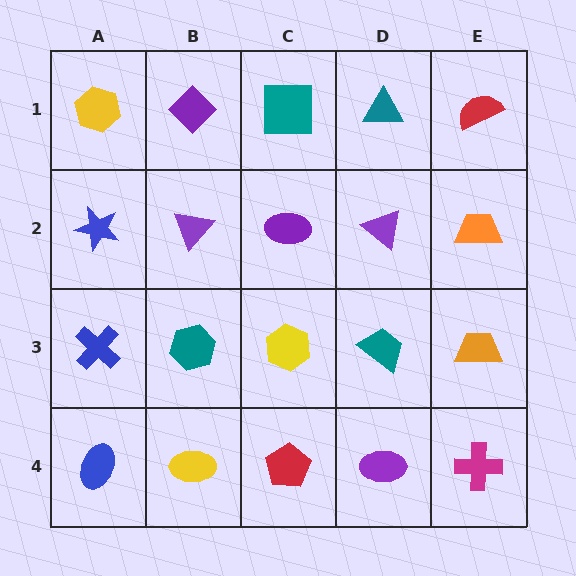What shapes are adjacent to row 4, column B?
A teal hexagon (row 3, column B), a blue ellipse (row 4, column A), a red pentagon (row 4, column C).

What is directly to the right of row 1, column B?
A teal square.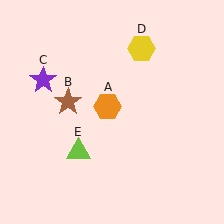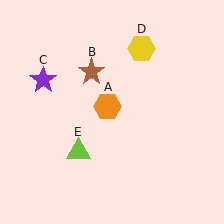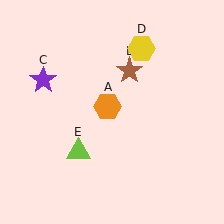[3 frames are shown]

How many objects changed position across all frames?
1 object changed position: brown star (object B).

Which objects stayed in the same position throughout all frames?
Orange hexagon (object A) and purple star (object C) and yellow hexagon (object D) and lime triangle (object E) remained stationary.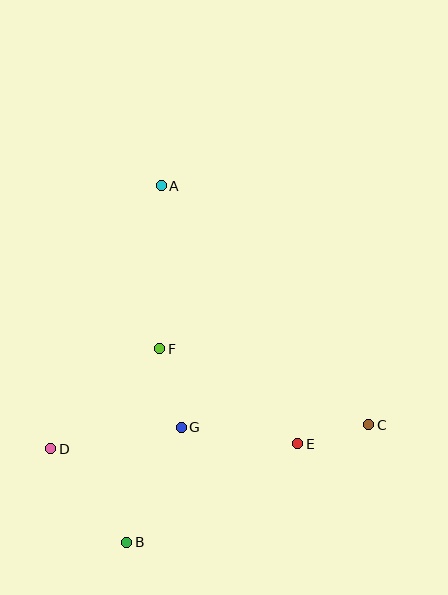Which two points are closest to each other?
Points C and E are closest to each other.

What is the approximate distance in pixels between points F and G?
The distance between F and G is approximately 81 pixels.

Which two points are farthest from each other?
Points A and B are farthest from each other.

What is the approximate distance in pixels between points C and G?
The distance between C and G is approximately 188 pixels.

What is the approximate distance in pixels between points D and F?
The distance between D and F is approximately 148 pixels.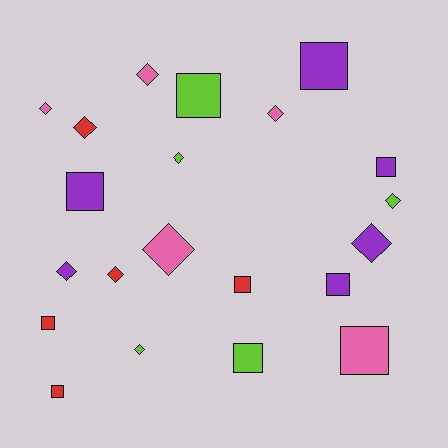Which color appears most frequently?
Purple, with 6 objects.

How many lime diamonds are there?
There are 3 lime diamonds.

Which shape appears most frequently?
Diamond, with 11 objects.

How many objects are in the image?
There are 21 objects.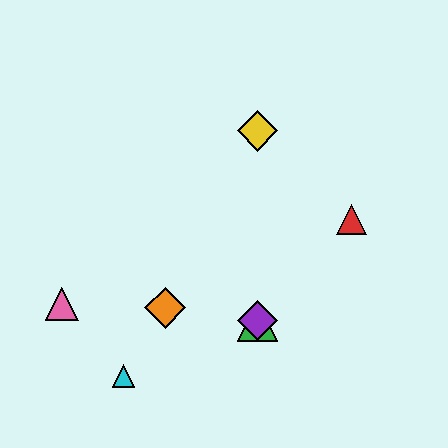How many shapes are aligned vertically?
4 shapes (the blue diamond, the green triangle, the yellow diamond, the purple diamond) are aligned vertically.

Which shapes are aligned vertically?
The blue diamond, the green triangle, the yellow diamond, the purple diamond are aligned vertically.